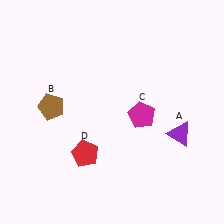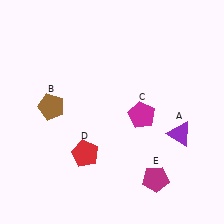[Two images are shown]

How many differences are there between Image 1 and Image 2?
There is 1 difference between the two images.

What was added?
A magenta pentagon (E) was added in Image 2.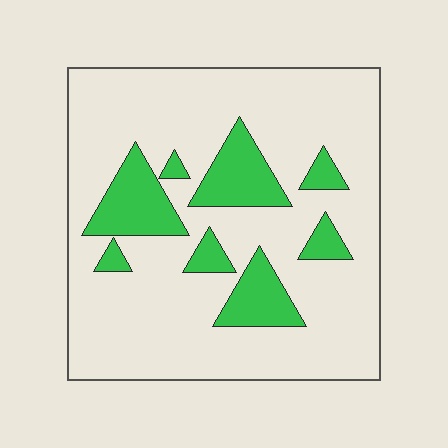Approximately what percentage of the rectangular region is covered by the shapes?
Approximately 20%.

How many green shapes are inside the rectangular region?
8.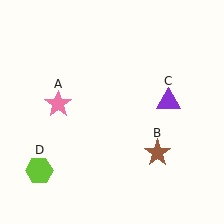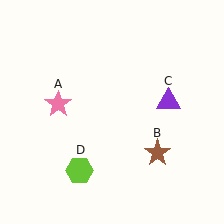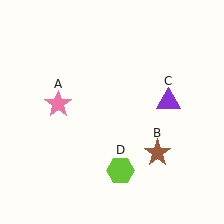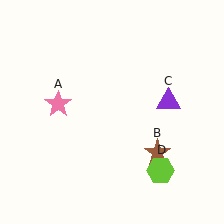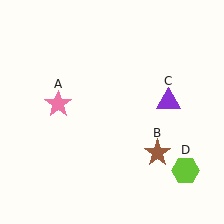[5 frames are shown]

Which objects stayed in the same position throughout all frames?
Pink star (object A) and brown star (object B) and purple triangle (object C) remained stationary.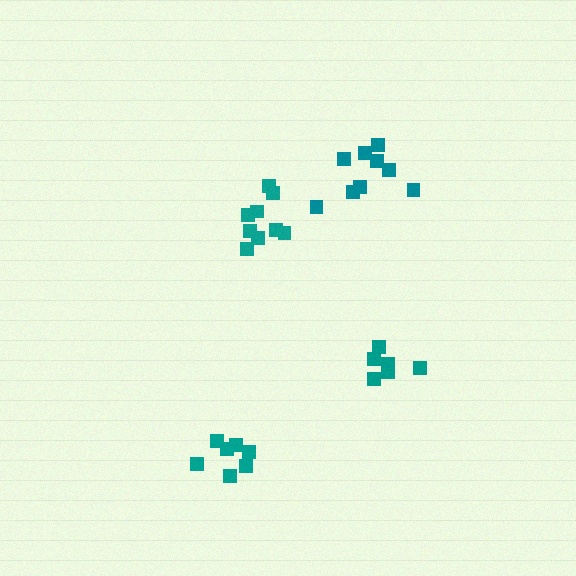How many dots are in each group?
Group 1: 7 dots, Group 2: 9 dots, Group 3: 9 dots, Group 4: 7 dots (32 total).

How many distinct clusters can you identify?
There are 4 distinct clusters.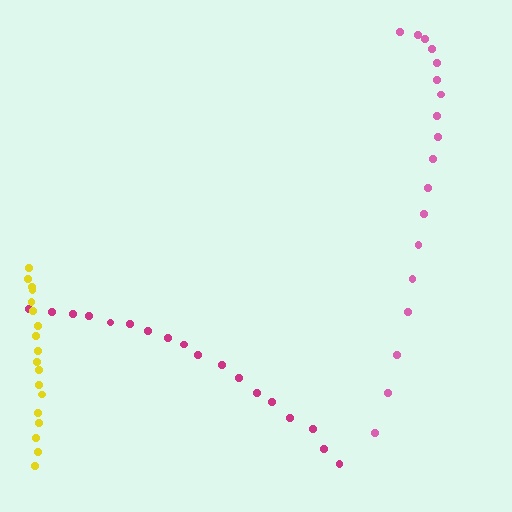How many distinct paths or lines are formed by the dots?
There are 3 distinct paths.